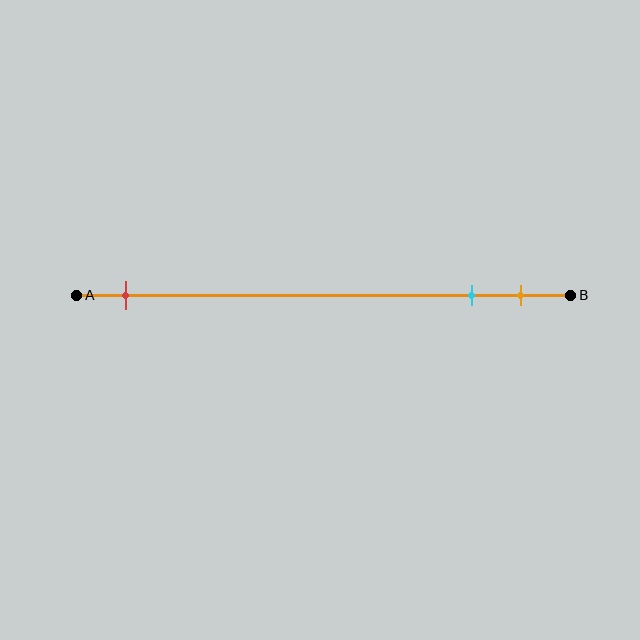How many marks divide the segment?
There are 3 marks dividing the segment.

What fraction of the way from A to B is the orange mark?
The orange mark is approximately 90% (0.9) of the way from A to B.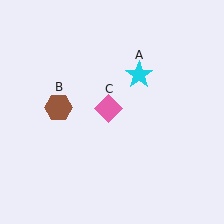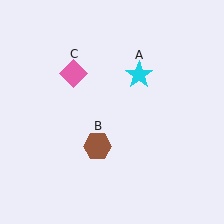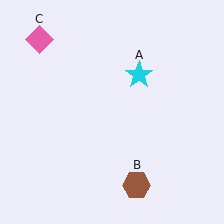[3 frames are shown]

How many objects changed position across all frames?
2 objects changed position: brown hexagon (object B), pink diamond (object C).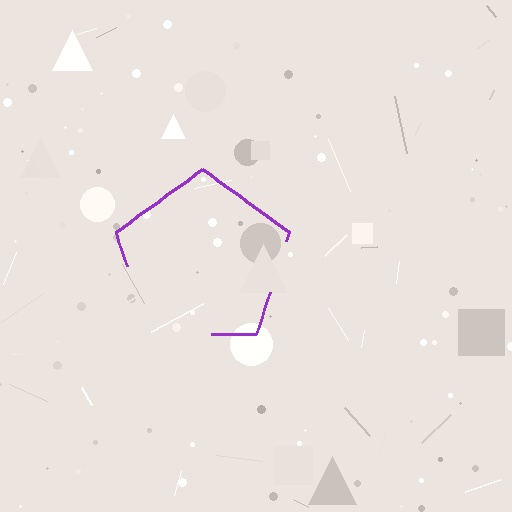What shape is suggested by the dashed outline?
The dashed outline suggests a pentagon.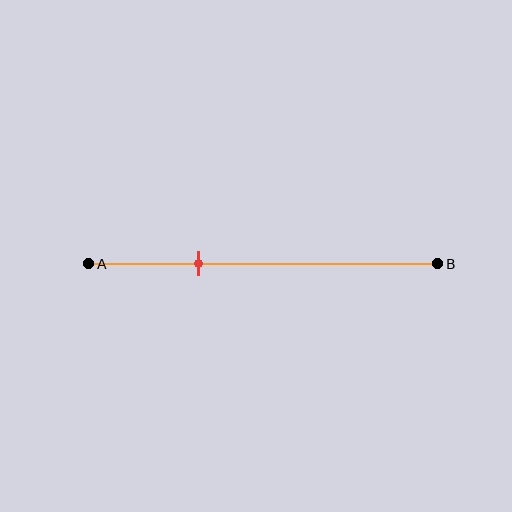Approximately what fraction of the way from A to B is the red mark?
The red mark is approximately 30% of the way from A to B.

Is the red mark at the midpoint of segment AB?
No, the mark is at about 30% from A, not at the 50% midpoint.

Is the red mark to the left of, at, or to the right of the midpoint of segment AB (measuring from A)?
The red mark is to the left of the midpoint of segment AB.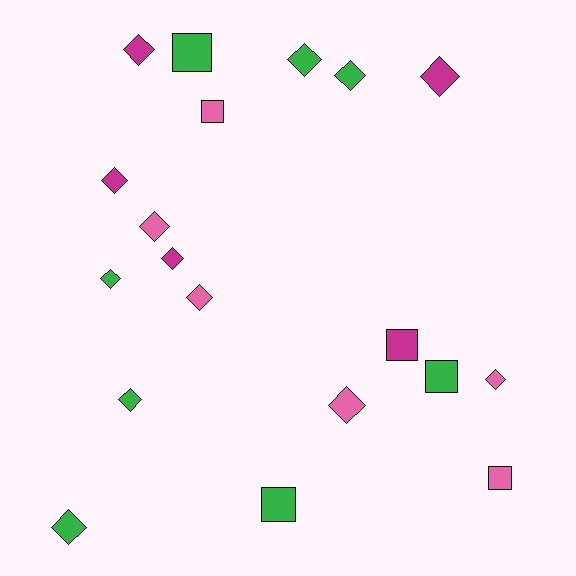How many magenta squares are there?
There is 1 magenta square.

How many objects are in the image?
There are 19 objects.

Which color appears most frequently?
Green, with 8 objects.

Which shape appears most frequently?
Diamond, with 13 objects.